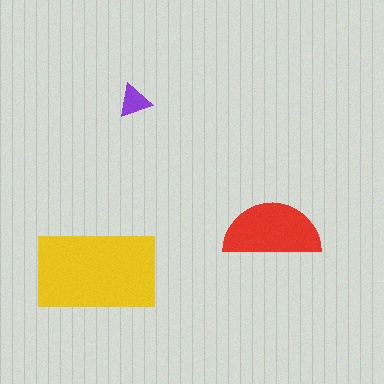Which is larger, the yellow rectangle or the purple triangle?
The yellow rectangle.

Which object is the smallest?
The purple triangle.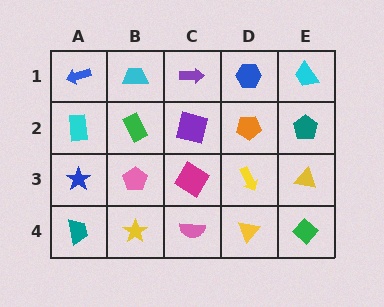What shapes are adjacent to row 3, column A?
A cyan rectangle (row 2, column A), a teal trapezoid (row 4, column A), a pink pentagon (row 3, column B).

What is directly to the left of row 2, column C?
A green rectangle.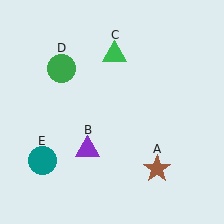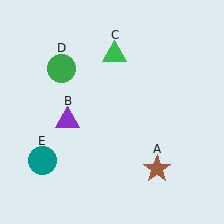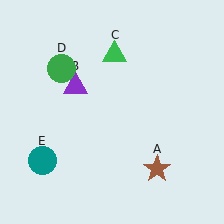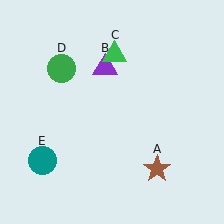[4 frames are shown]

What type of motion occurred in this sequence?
The purple triangle (object B) rotated clockwise around the center of the scene.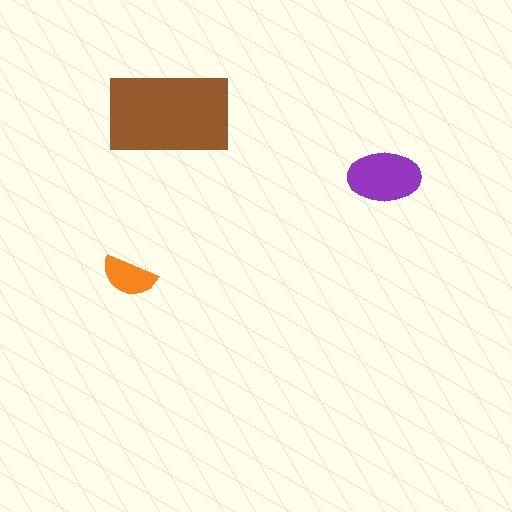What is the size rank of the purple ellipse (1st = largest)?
2nd.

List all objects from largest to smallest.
The brown rectangle, the purple ellipse, the orange semicircle.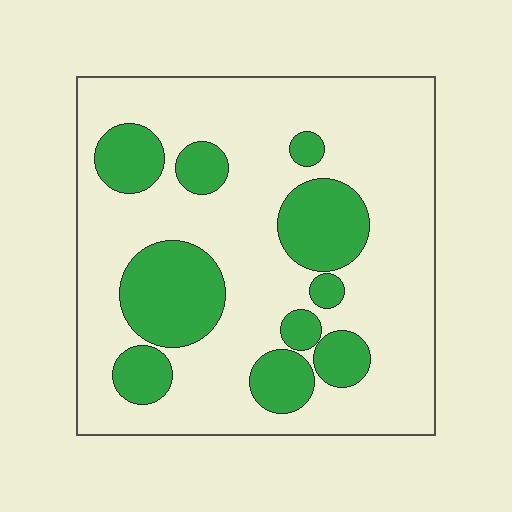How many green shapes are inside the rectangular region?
10.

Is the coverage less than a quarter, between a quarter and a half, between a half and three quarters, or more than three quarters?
Between a quarter and a half.